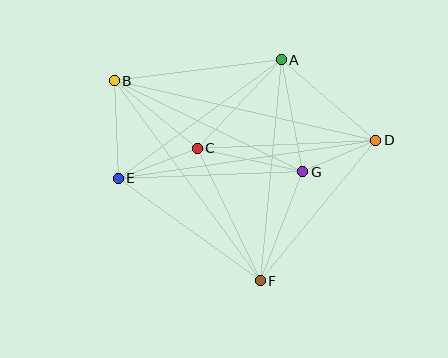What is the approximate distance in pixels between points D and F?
The distance between D and F is approximately 182 pixels.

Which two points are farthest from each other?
Points B and D are farthest from each other.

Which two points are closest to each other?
Points D and G are closest to each other.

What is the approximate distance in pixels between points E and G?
The distance between E and G is approximately 185 pixels.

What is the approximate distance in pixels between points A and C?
The distance between A and C is approximately 122 pixels.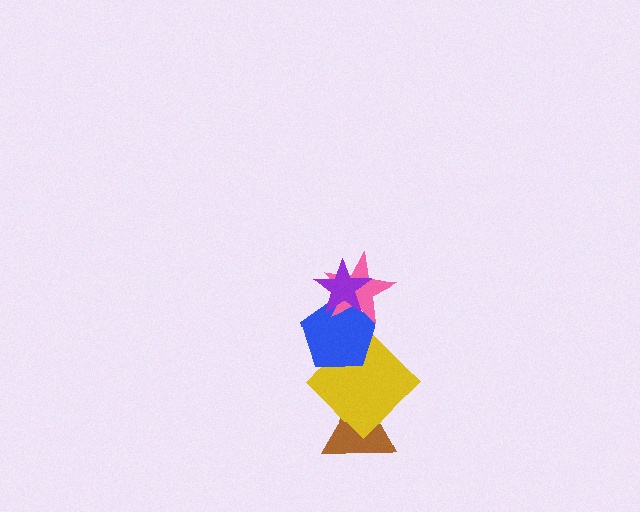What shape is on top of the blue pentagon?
The pink star is on top of the blue pentagon.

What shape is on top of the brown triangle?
The yellow diamond is on top of the brown triangle.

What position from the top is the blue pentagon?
The blue pentagon is 3rd from the top.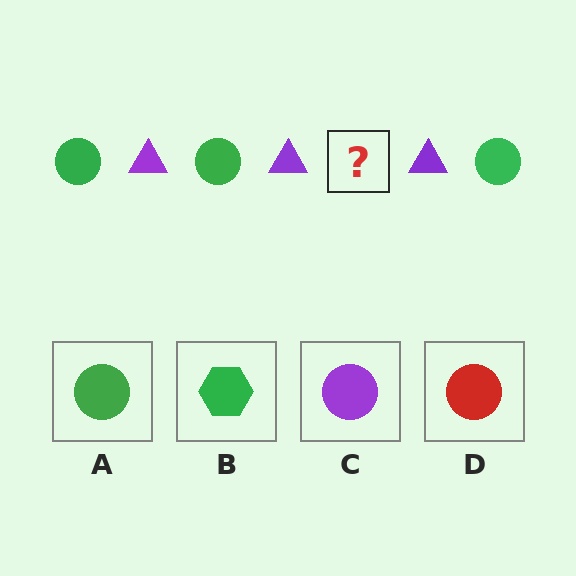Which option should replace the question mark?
Option A.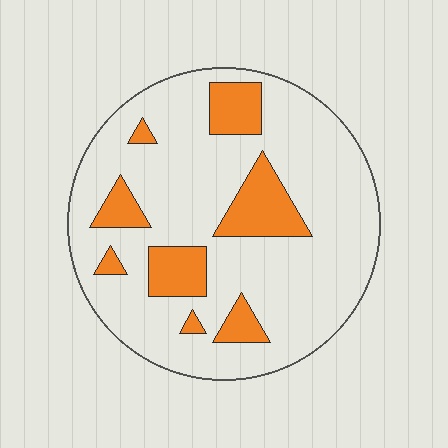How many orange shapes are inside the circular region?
8.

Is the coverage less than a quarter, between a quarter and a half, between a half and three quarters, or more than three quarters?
Less than a quarter.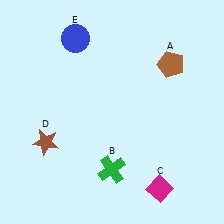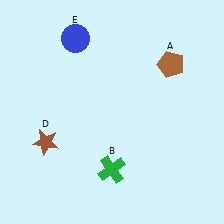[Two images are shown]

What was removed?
The magenta diamond (C) was removed in Image 2.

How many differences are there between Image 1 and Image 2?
There is 1 difference between the two images.